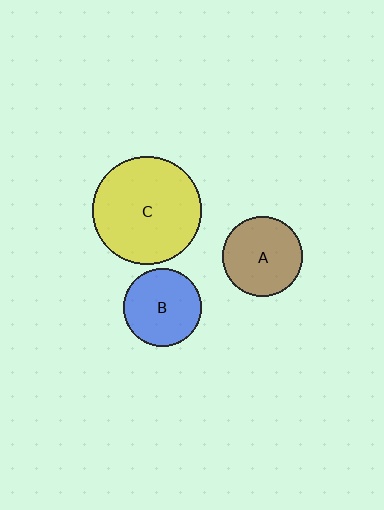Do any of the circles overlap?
No, none of the circles overlap.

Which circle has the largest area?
Circle C (yellow).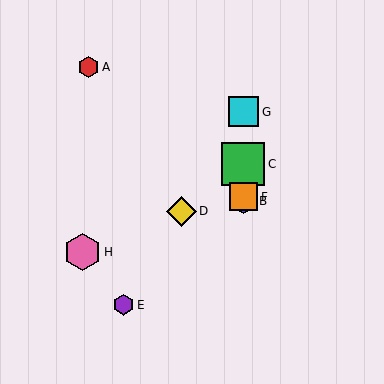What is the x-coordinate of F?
Object F is at x≈243.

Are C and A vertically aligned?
No, C is at x≈243 and A is at x≈88.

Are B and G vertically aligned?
Yes, both are at x≈243.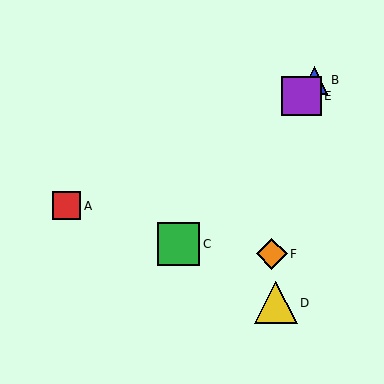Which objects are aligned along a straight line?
Objects B, C, E are aligned along a straight line.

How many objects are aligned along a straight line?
3 objects (B, C, E) are aligned along a straight line.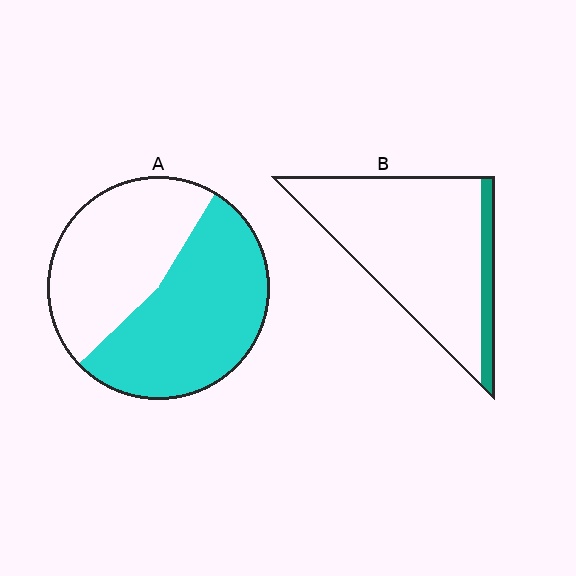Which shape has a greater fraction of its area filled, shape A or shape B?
Shape A.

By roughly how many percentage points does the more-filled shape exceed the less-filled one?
By roughly 40 percentage points (A over B).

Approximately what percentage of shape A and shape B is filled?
A is approximately 55% and B is approximately 10%.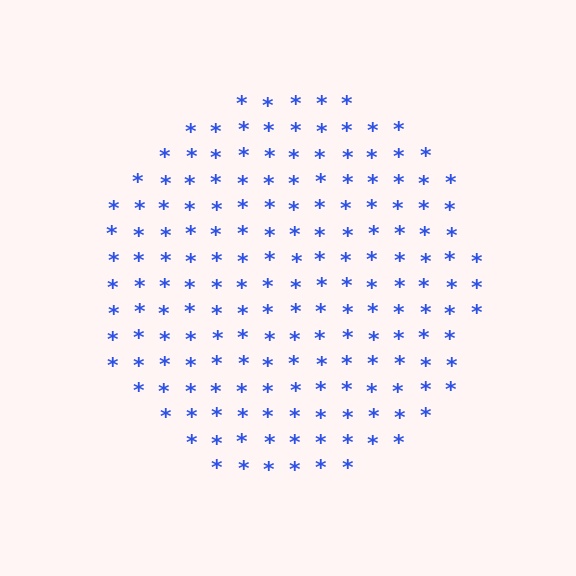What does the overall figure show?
The overall figure shows a circle.